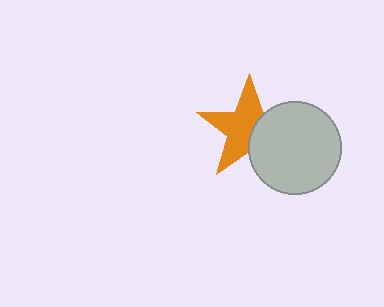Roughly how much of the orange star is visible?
About half of it is visible (roughly 61%).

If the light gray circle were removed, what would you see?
You would see the complete orange star.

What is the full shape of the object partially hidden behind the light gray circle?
The partially hidden object is an orange star.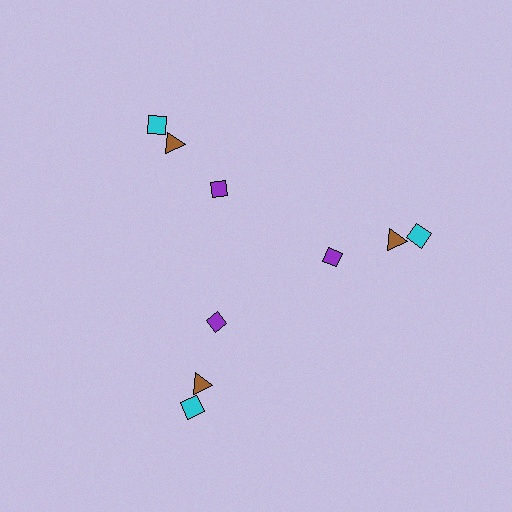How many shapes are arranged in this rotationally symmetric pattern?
There are 9 shapes, arranged in 3 groups of 3.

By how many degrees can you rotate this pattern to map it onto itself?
The pattern maps onto itself every 120 degrees of rotation.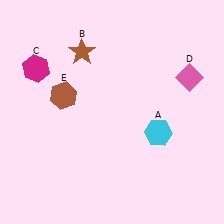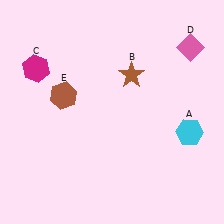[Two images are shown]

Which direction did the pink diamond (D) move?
The pink diamond (D) moved up.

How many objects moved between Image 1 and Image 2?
3 objects moved between the two images.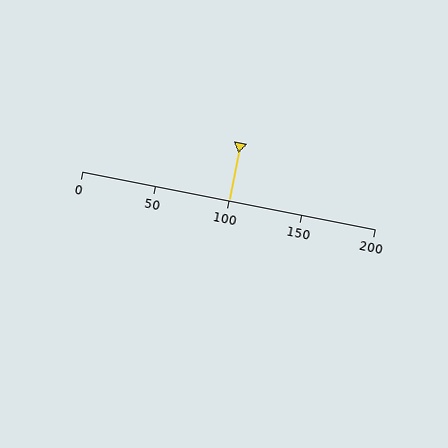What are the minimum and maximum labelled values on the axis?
The axis runs from 0 to 200.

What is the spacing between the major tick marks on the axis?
The major ticks are spaced 50 apart.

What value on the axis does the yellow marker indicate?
The marker indicates approximately 100.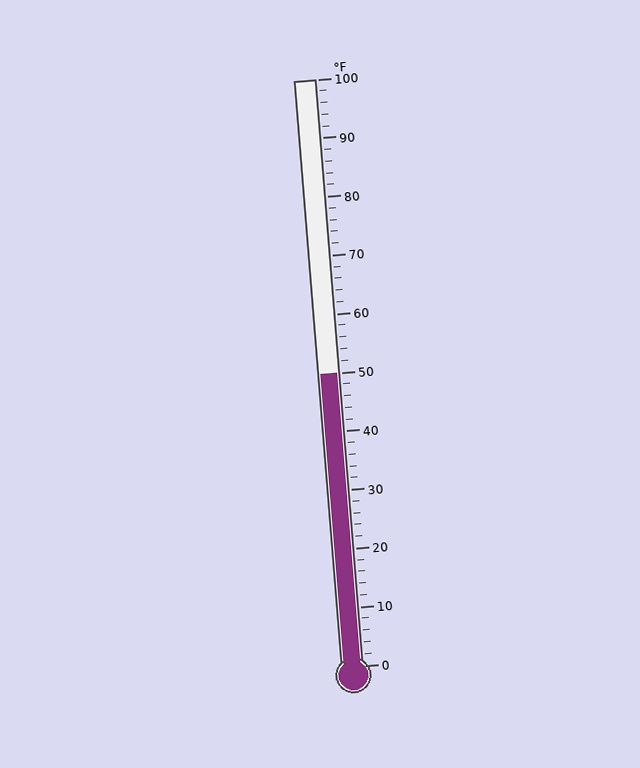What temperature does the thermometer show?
The thermometer shows approximately 50°F.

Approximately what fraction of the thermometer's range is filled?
The thermometer is filled to approximately 50% of its range.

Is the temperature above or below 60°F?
The temperature is below 60°F.